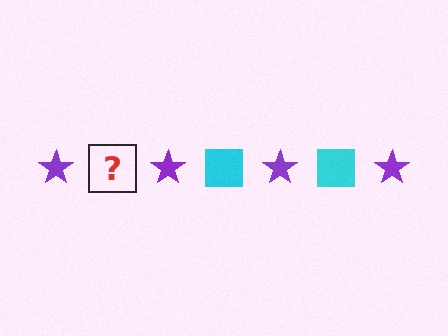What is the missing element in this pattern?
The missing element is a cyan square.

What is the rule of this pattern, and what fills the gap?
The rule is that the pattern alternates between purple star and cyan square. The gap should be filled with a cyan square.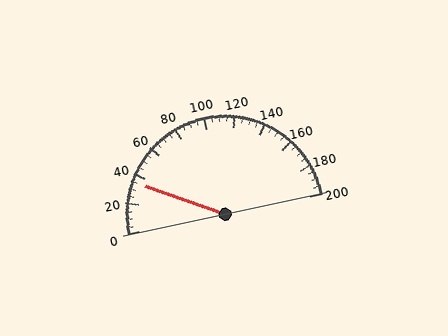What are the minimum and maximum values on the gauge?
The gauge ranges from 0 to 200.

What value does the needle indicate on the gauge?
The needle indicates approximately 35.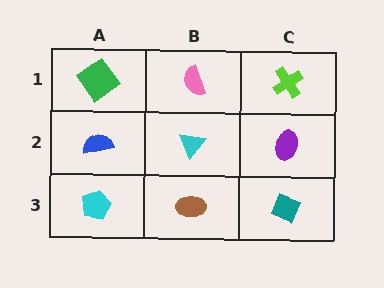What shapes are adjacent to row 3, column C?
A purple ellipse (row 2, column C), a brown ellipse (row 3, column B).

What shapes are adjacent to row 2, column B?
A pink semicircle (row 1, column B), a brown ellipse (row 3, column B), a blue semicircle (row 2, column A), a purple ellipse (row 2, column C).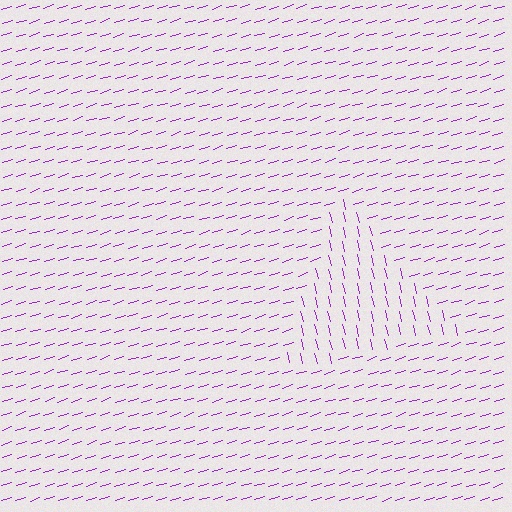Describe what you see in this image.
The image is filled with small purple line segments. A triangle region in the image has lines oriented differently from the surrounding lines, creating a visible texture boundary.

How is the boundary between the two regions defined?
The boundary is defined purely by a change in line orientation (approximately 87 degrees difference). All lines are the same color and thickness.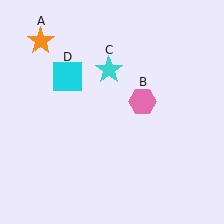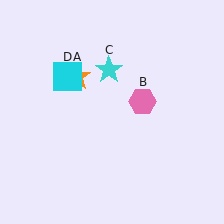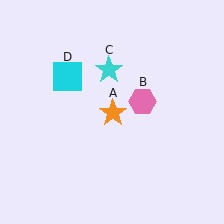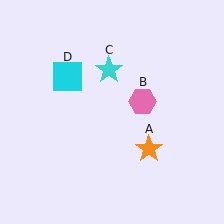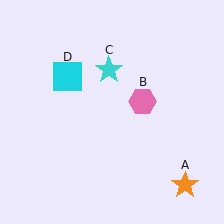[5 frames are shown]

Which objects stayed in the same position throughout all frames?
Pink hexagon (object B) and cyan star (object C) and cyan square (object D) remained stationary.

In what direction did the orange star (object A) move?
The orange star (object A) moved down and to the right.